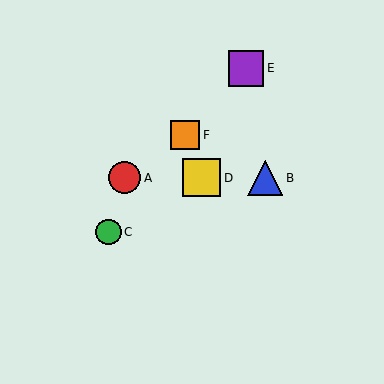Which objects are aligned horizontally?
Objects A, B, D are aligned horizontally.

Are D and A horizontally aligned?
Yes, both are at y≈178.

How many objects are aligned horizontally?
3 objects (A, B, D) are aligned horizontally.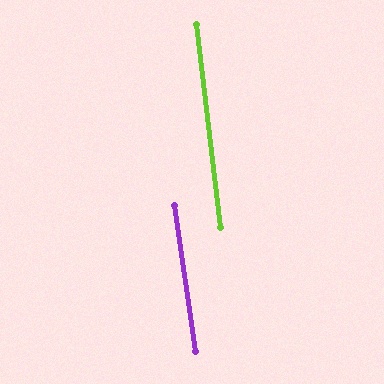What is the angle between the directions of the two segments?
Approximately 1 degree.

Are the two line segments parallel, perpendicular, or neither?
Parallel — their directions differ by only 1.5°.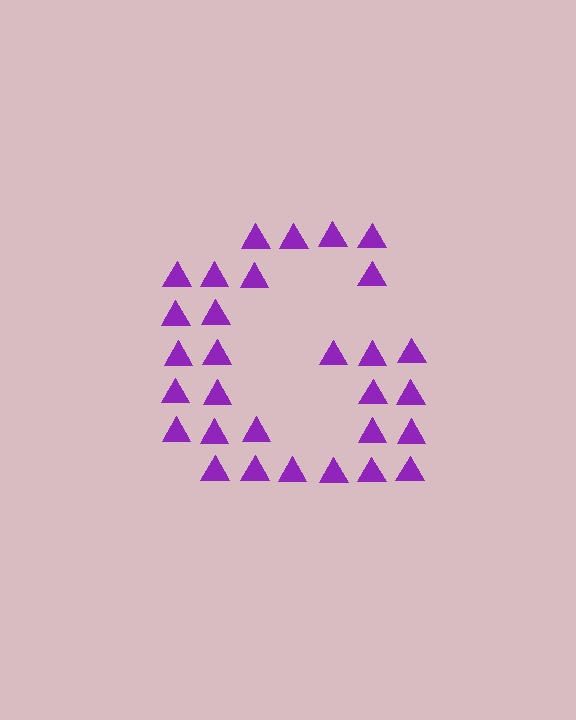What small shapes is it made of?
It is made of small triangles.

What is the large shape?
The large shape is the letter G.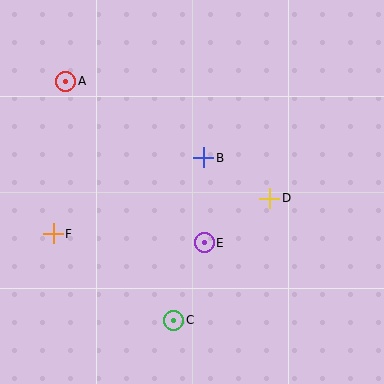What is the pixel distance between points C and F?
The distance between C and F is 148 pixels.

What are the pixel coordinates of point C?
Point C is at (174, 320).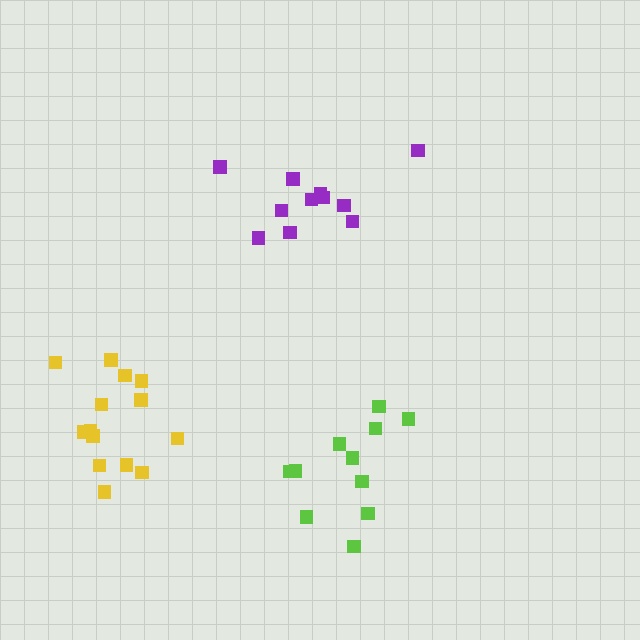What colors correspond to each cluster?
The clusters are colored: lime, purple, yellow.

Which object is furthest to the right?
The lime cluster is rightmost.